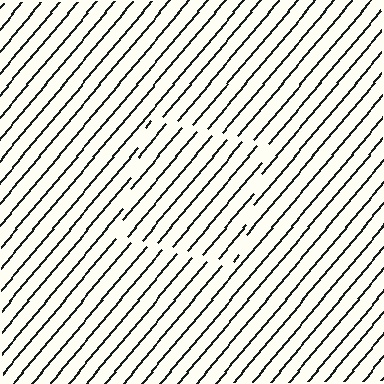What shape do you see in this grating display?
An illusory square. The interior of the shape contains the same grating, shifted by half a period — the contour is defined by the phase discontinuity where line-ends from the inner and outer gratings abut.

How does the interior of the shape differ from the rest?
The interior of the shape contains the same grating, shifted by half a period — the contour is defined by the phase discontinuity where line-ends from the inner and outer gratings abut.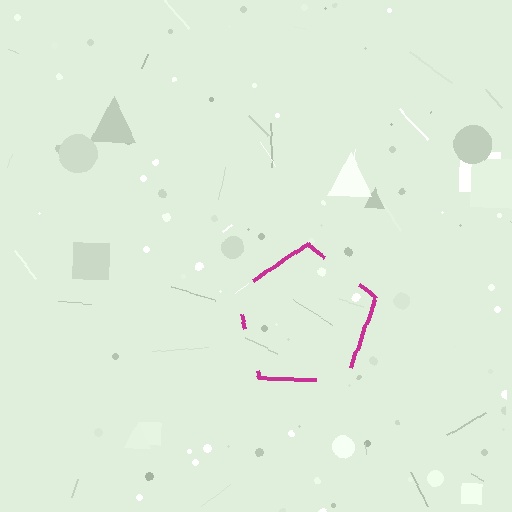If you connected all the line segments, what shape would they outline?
They would outline a pentagon.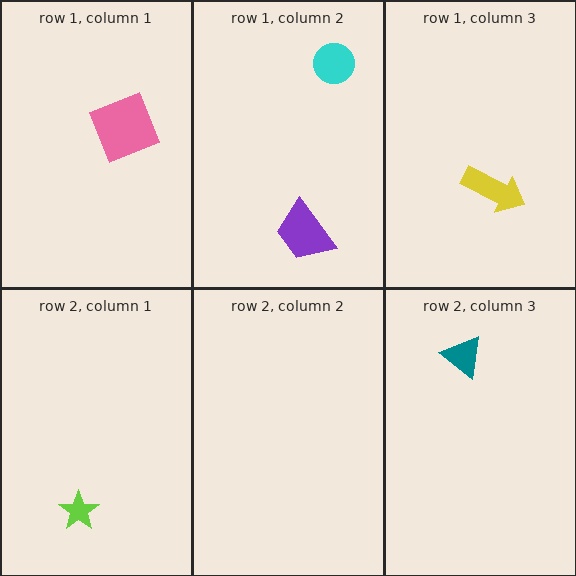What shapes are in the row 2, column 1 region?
The lime star.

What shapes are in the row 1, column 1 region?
The pink square.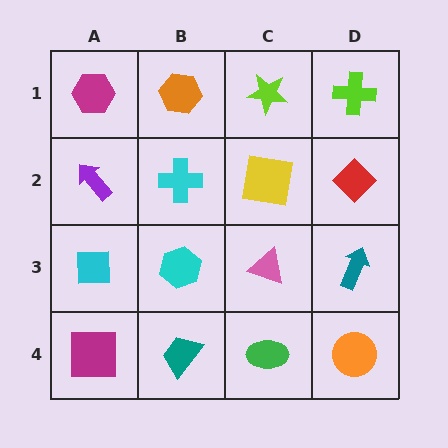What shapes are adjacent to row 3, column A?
A purple arrow (row 2, column A), a magenta square (row 4, column A), a cyan hexagon (row 3, column B).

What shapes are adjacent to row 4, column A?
A cyan square (row 3, column A), a teal trapezoid (row 4, column B).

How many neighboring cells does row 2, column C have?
4.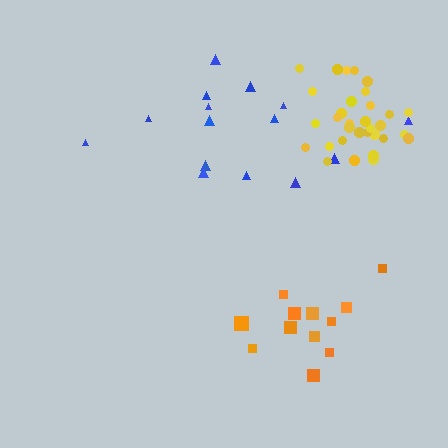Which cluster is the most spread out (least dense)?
Blue.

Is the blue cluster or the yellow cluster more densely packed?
Yellow.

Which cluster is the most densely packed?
Yellow.